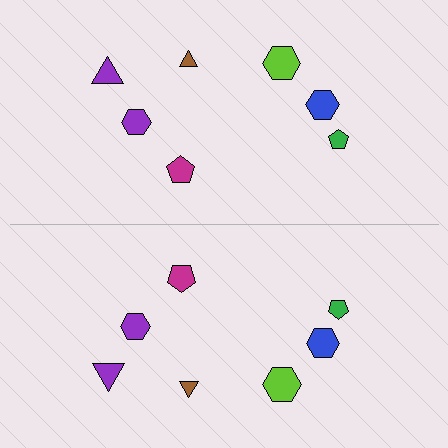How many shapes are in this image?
There are 14 shapes in this image.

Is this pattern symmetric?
Yes, this pattern has bilateral (reflection) symmetry.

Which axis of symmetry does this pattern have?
The pattern has a horizontal axis of symmetry running through the center of the image.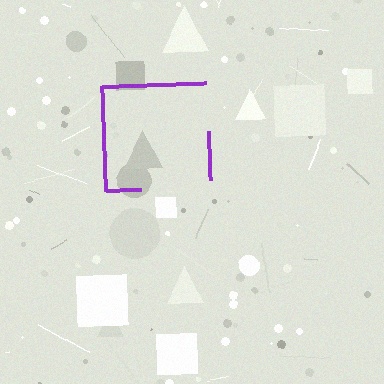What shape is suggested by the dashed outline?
The dashed outline suggests a square.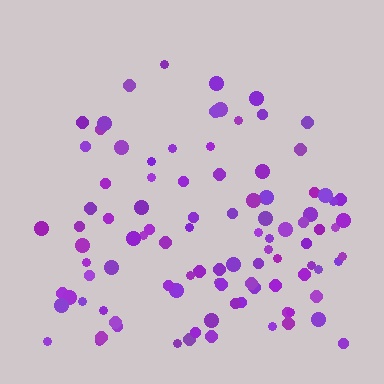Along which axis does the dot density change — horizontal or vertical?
Vertical.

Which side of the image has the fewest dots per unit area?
The top.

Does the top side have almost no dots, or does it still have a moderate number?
Still a moderate number, just noticeably fewer than the bottom.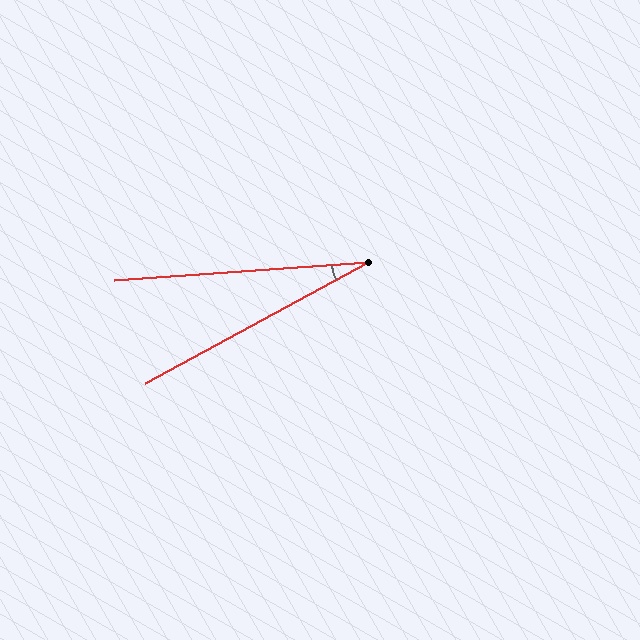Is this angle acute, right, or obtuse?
It is acute.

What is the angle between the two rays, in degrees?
Approximately 24 degrees.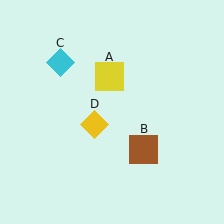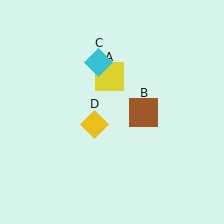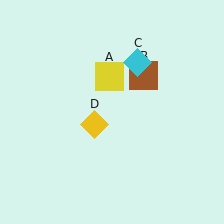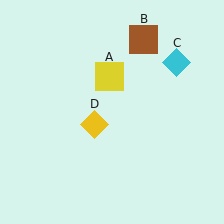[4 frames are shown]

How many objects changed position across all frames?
2 objects changed position: brown square (object B), cyan diamond (object C).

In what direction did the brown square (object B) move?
The brown square (object B) moved up.